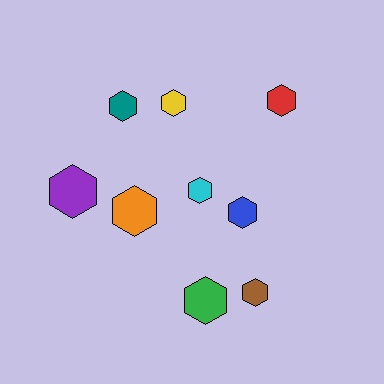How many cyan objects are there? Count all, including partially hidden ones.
There is 1 cyan object.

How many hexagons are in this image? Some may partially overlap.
There are 9 hexagons.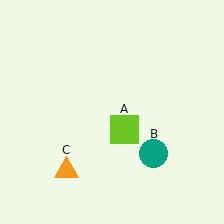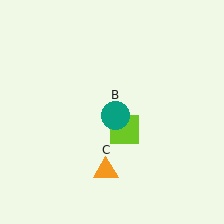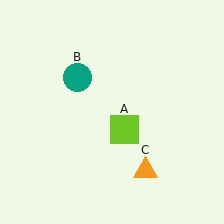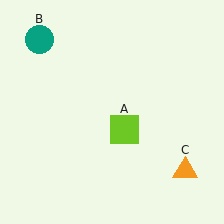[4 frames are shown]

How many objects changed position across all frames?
2 objects changed position: teal circle (object B), orange triangle (object C).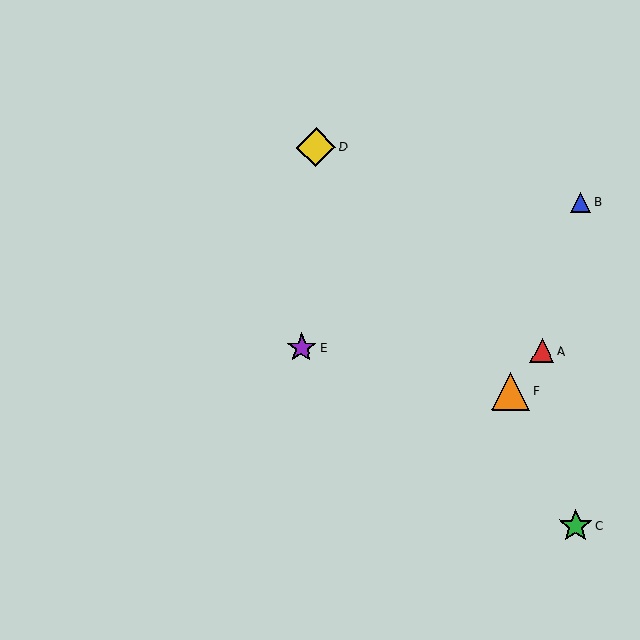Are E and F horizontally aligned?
No, E is at y≈347 and F is at y≈391.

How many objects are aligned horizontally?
2 objects (A, E) are aligned horizontally.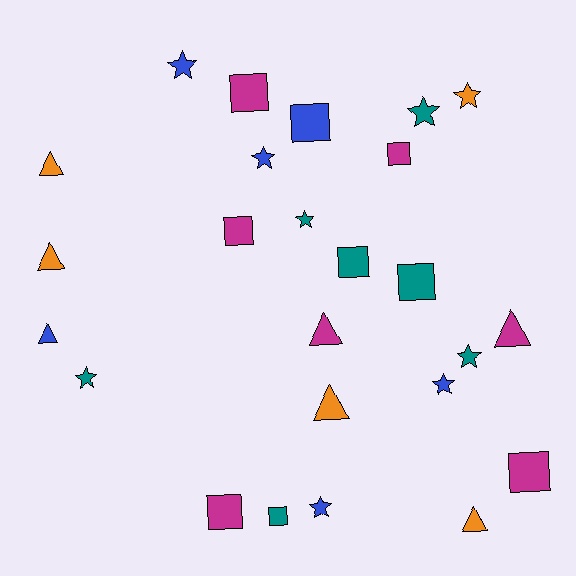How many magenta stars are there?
There are no magenta stars.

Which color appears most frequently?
Magenta, with 7 objects.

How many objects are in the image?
There are 25 objects.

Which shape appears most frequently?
Square, with 9 objects.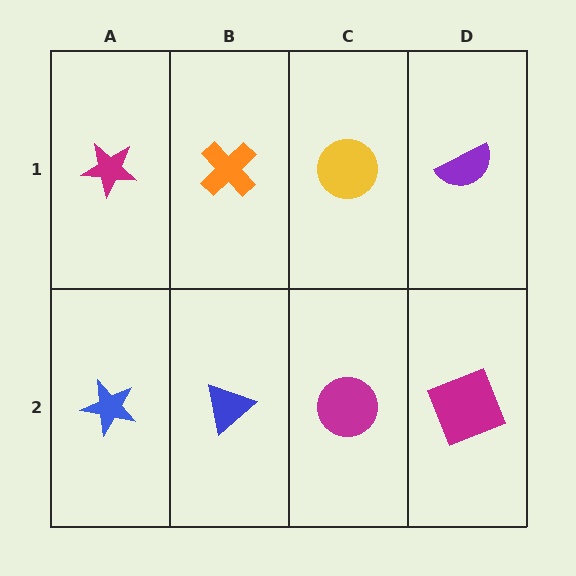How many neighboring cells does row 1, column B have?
3.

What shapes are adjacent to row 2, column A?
A magenta star (row 1, column A), a blue triangle (row 2, column B).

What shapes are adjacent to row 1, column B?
A blue triangle (row 2, column B), a magenta star (row 1, column A), a yellow circle (row 1, column C).